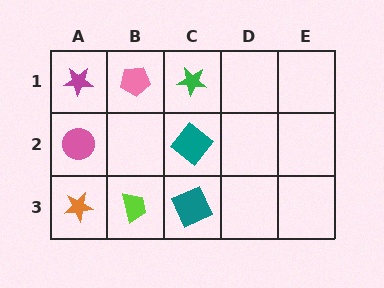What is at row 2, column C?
A teal diamond.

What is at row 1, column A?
A magenta star.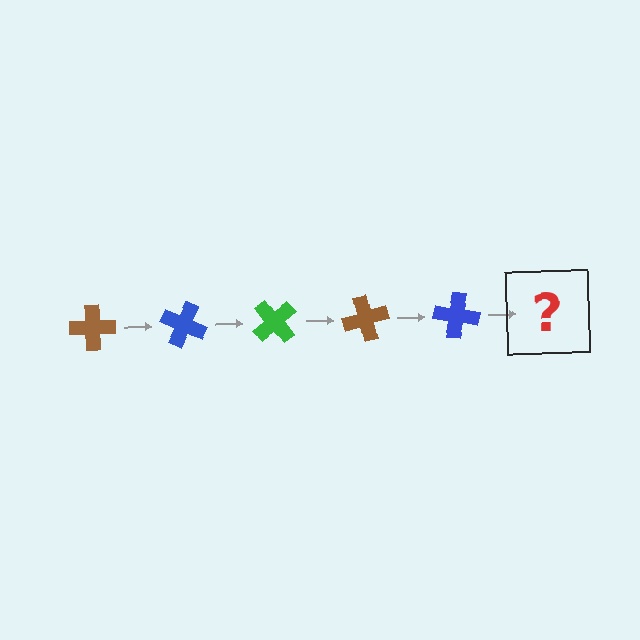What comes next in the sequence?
The next element should be a green cross, rotated 125 degrees from the start.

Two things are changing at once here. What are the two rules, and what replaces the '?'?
The two rules are that it rotates 25 degrees each step and the color cycles through brown, blue, and green. The '?' should be a green cross, rotated 125 degrees from the start.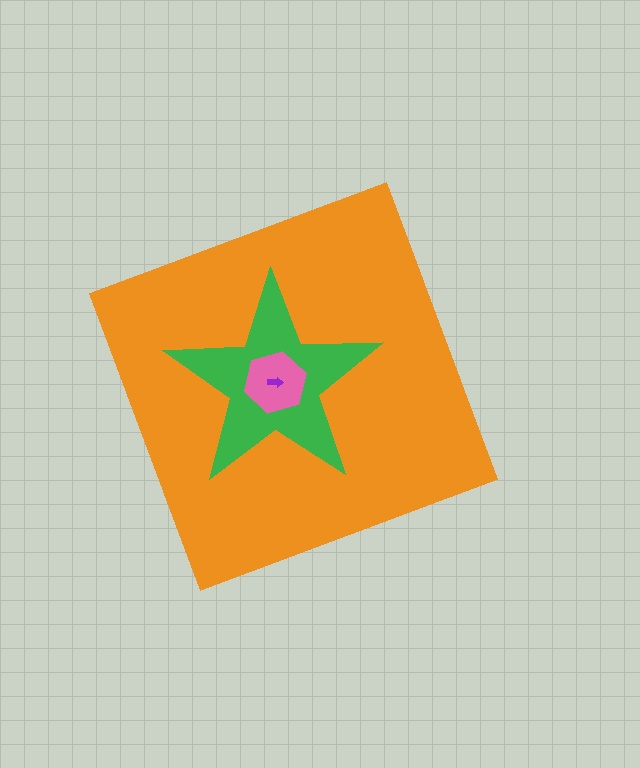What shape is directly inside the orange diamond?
The green star.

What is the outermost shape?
The orange diamond.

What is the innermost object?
The purple arrow.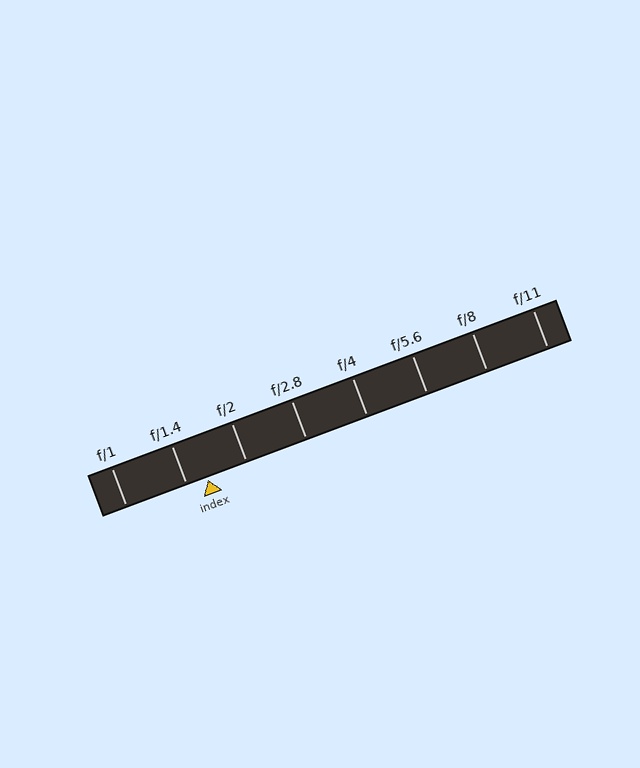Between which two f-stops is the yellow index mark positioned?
The index mark is between f/1.4 and f/2.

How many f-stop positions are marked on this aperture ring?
There are 8 f-stop positions marked.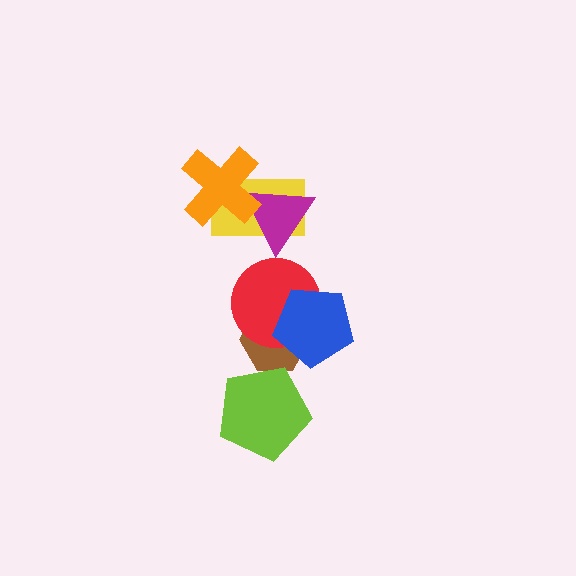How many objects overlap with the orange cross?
2 objects overlap with the orange cross.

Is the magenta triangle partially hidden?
Yes, it is partially covered by another shape.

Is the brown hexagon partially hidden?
Yes, it is partially covered by another shape.